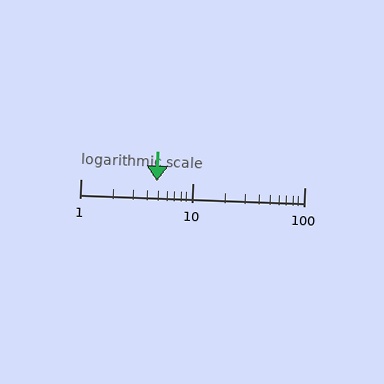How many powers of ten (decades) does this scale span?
The scale spans 2 decades, from 1 to 100.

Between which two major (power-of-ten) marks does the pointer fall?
The pointer is between 1 and 10.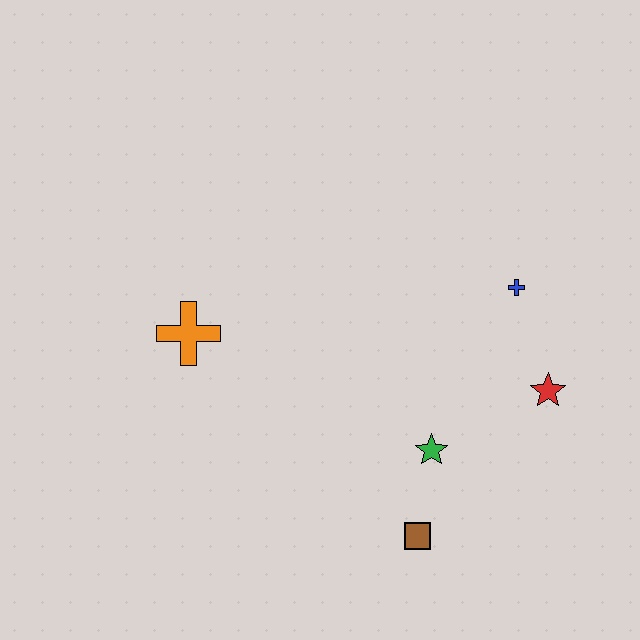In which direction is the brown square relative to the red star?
The brown square is below the red star.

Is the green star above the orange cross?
No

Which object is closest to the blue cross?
The red star is closest to the blue cross.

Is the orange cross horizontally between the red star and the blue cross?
No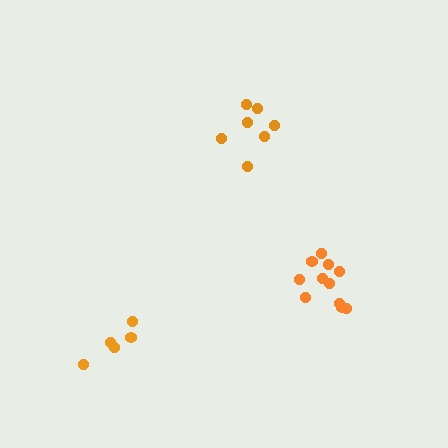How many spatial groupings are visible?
There are 3 spatial groupings.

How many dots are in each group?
Group 1: 7 dots, Group 2: 5 dots, Group 3: 11 dots (23 total).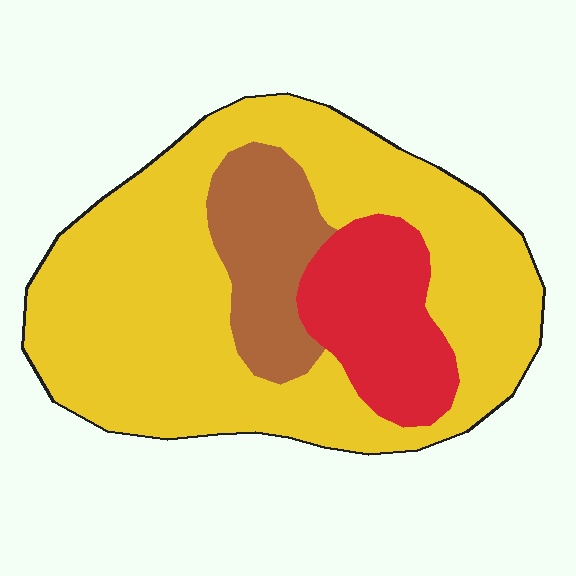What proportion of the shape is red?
Red covers roughly 15% of the shape.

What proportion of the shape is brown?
Brown covers about 15% of the shape.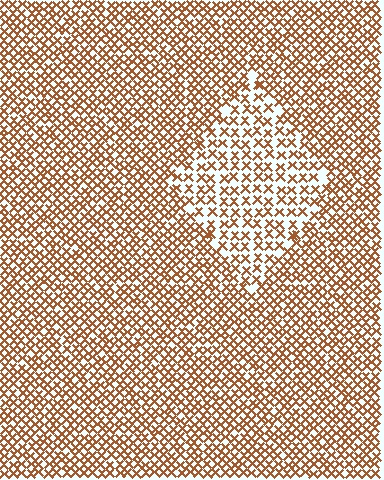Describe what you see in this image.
The image contains small brown elements arranged at two different densities. A diamond-shaped region is visible where the elements are less densely packed than the surrounding area.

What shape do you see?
I see a diamond.